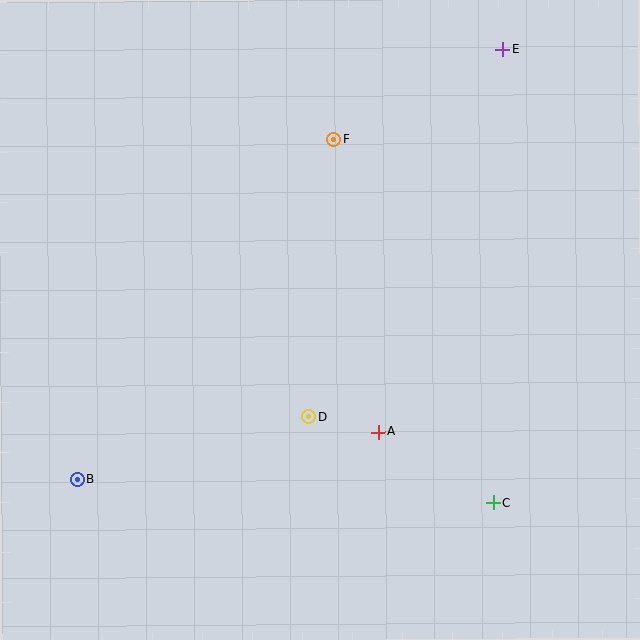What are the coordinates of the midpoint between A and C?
The midpoint between A and C is at (436, 467).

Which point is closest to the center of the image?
Point D at (308, 417) is closest to the center.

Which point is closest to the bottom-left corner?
Point B is closest to the bottom-left corner.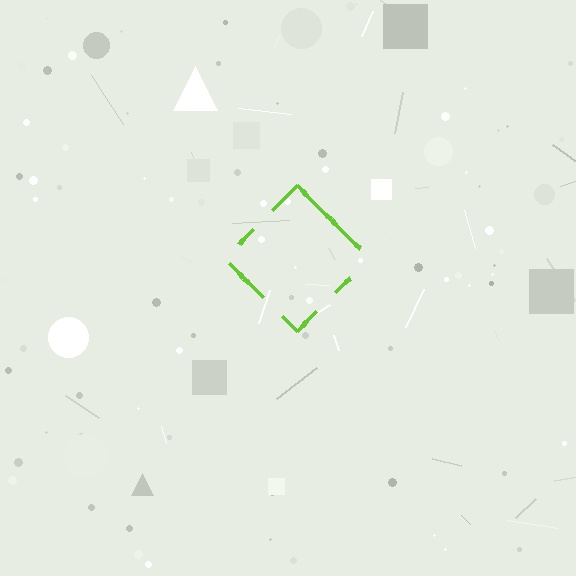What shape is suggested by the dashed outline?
The dashed outline suggests a diamond.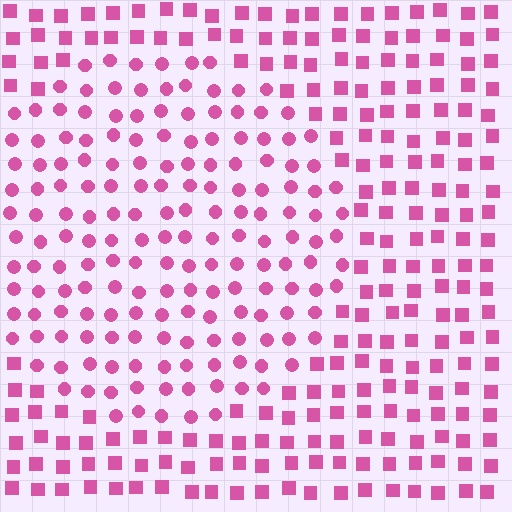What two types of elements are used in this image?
The image uses circles inside the circle region and squares outside it.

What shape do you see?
I see a circle.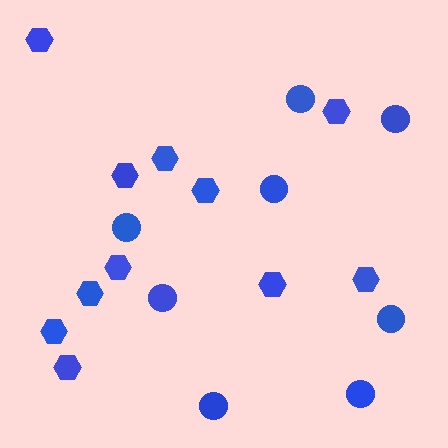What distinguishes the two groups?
There are 2 groups: one group of hexagons (11) and one group of circles (8).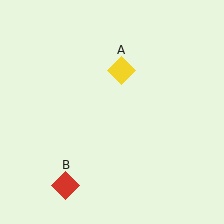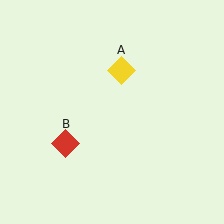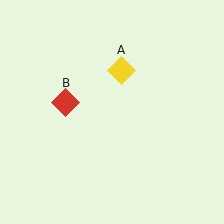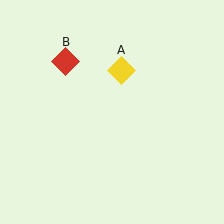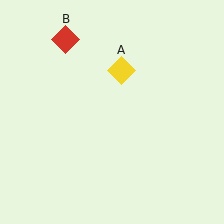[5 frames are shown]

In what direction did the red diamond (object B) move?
The red diamond (object B) moved up.